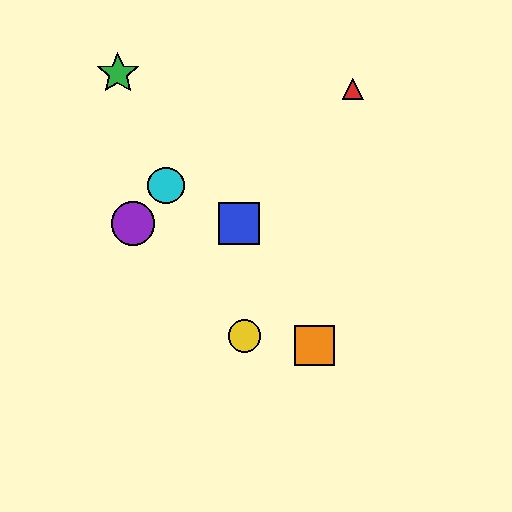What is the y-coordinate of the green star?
The green star is at y≈73.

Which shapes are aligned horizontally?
The blue square, the purple circle are aligned horizontally.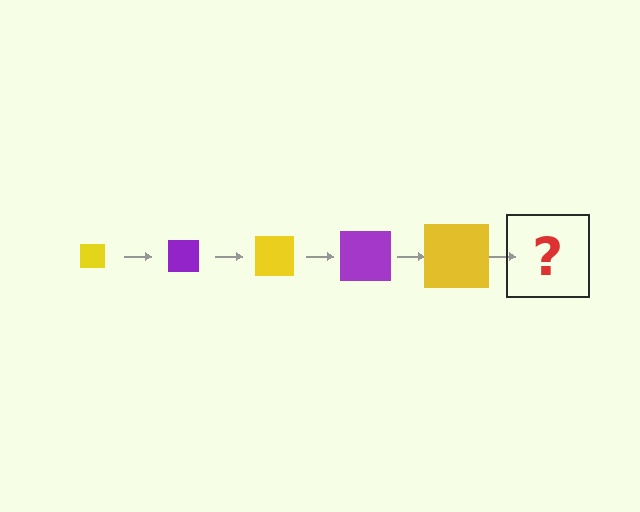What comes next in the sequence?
The next element should be a purple square, larger than the previous one.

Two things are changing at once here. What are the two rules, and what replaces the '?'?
The two rules are that the square grows larger each step and the color cycles through yellow and purple. The '?' should be a purple square, larger than the previous one.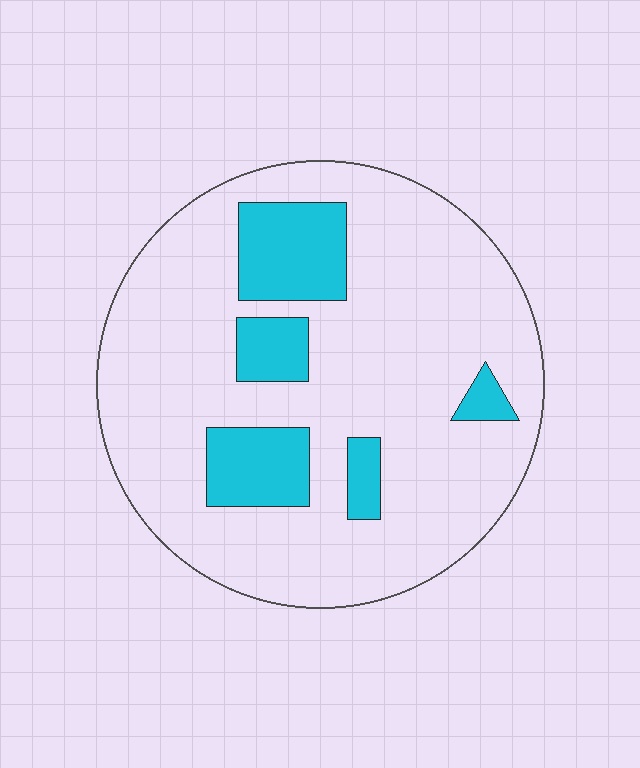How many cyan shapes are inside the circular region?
5.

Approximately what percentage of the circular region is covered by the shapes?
Approximately 20%.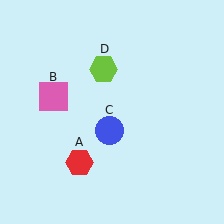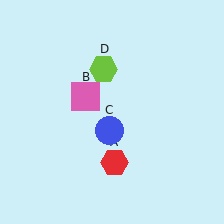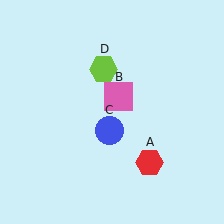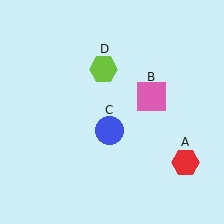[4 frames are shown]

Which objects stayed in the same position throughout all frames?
Blue circle (object C) and lime hexagon (object D) remained stationary.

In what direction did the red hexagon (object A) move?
The red hexagon (object A) moved right.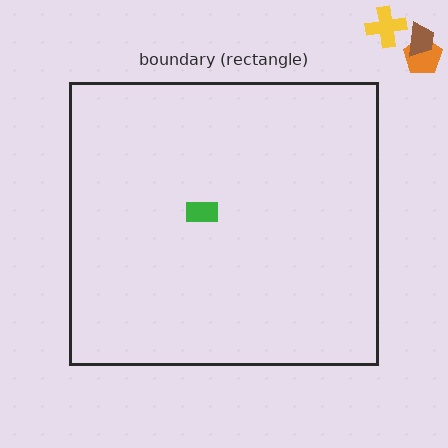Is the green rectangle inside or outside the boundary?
Inside.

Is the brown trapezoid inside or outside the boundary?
Outside.